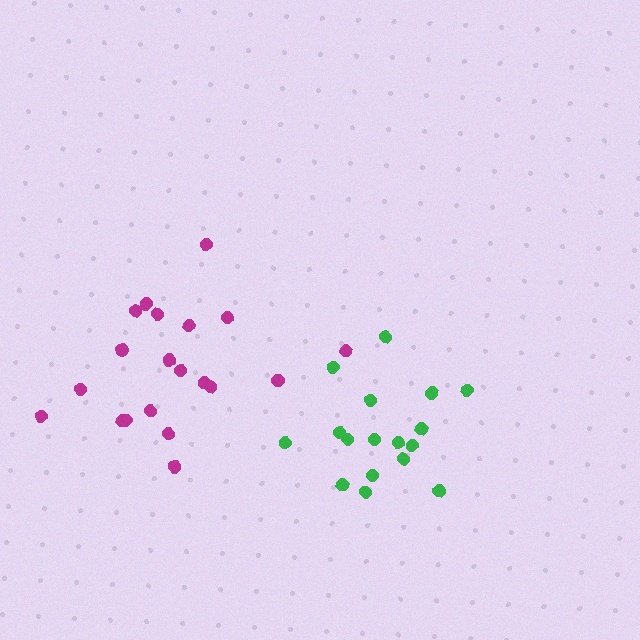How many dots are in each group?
Group 1: 17 dots, Group 2: 20 dots (37 total).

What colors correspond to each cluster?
The clusters are colored: green, magenta.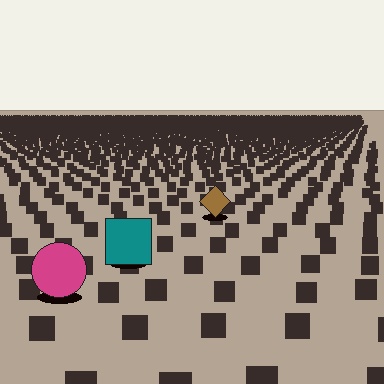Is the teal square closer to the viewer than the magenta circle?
No. The magenta circle is closer — you can tell from the texture gradient: the ground texture is coarser near it.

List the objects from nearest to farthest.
From nearest to farthest: the magenta circle, the teal square, the brown diamond.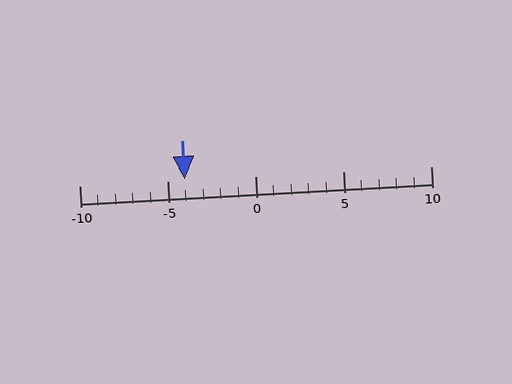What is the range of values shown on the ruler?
The ruler shows values from -10 to 10.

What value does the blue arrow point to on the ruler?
The blue arrow points to approximately -4.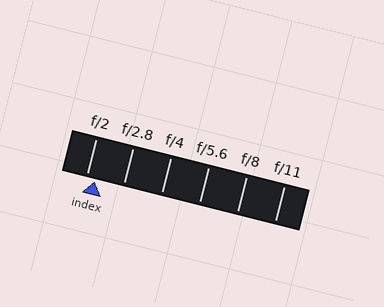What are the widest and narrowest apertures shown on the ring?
The widest aperture shown is f/2 and the narrowest is f/11.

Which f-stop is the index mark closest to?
The index mark is closest to f/2.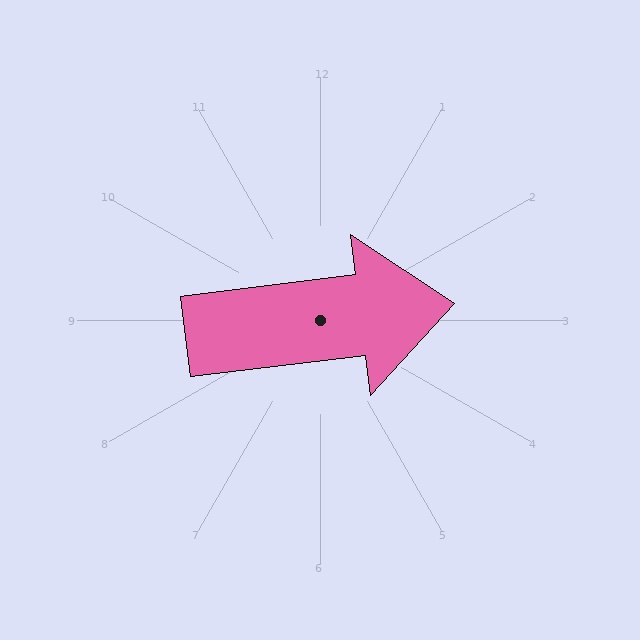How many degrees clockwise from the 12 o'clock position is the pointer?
Approximately 83 degrees.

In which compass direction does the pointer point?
East.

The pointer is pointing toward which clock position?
Roughly 3 o'clock.